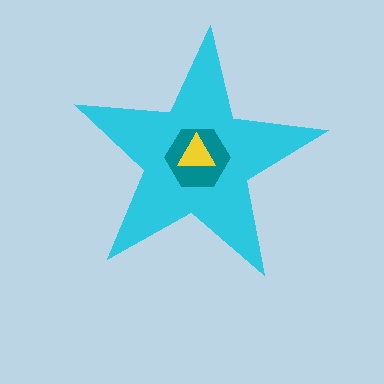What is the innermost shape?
The yellow triangle.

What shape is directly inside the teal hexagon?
The yellow triangle.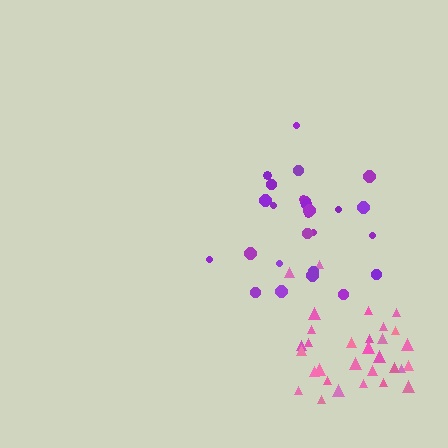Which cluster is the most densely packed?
Pink.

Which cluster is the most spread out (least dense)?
Purple.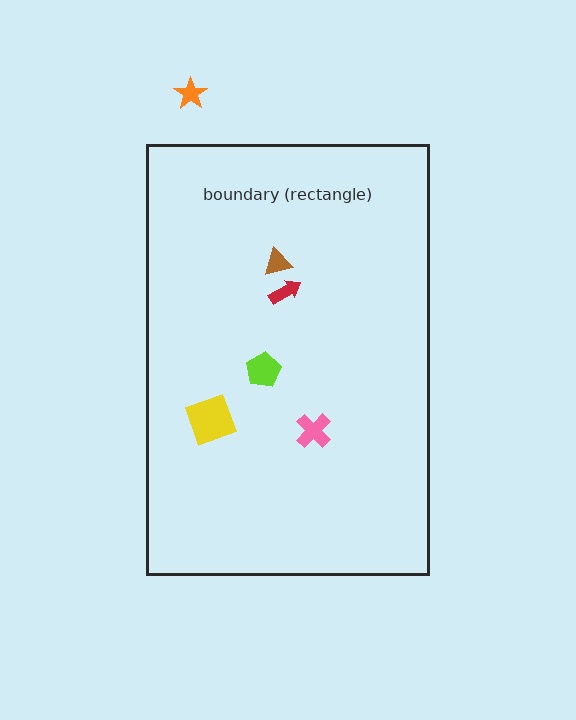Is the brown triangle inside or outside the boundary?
Inside.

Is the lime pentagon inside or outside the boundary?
Inside.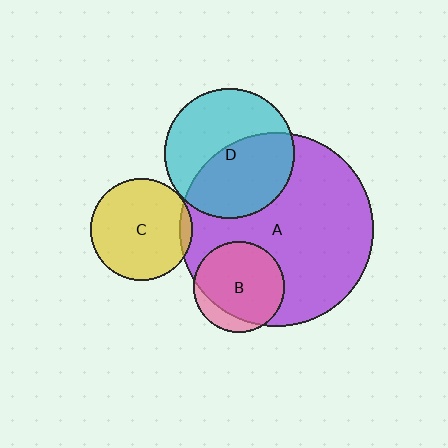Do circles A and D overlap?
Yes.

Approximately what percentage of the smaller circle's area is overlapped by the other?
Approximately 50%.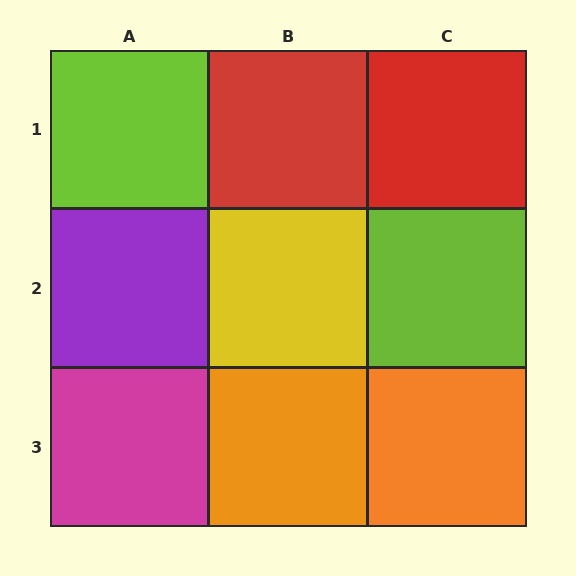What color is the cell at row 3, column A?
Magenta.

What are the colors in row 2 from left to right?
Purple, yellow, lime.